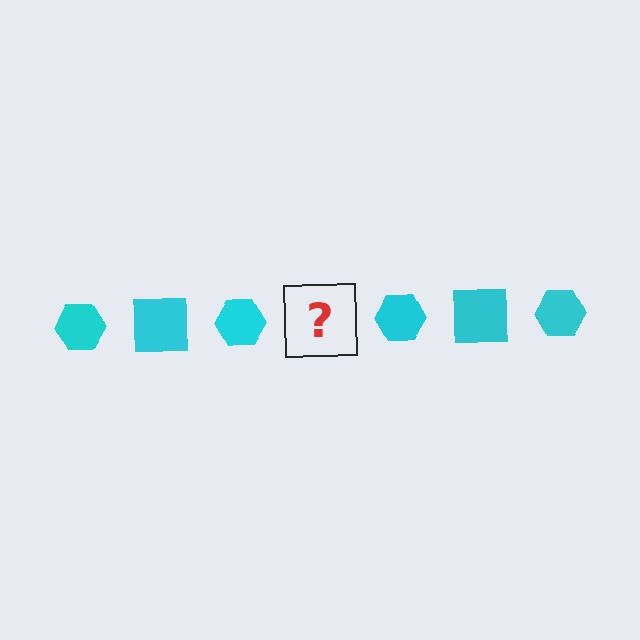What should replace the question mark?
The question mark should be replaced with a cyan square.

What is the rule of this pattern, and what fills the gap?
The rule is that the pattern cycles through hexagon, square shapes in cyan. The gap should be filled with a cyan square.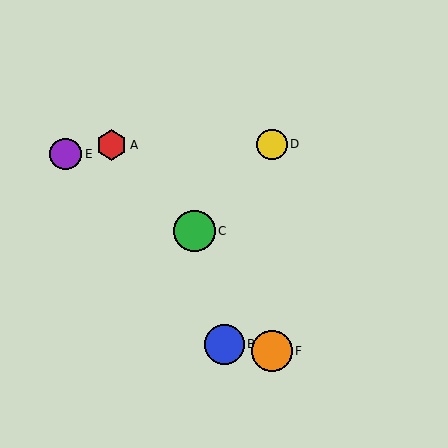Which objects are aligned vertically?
Objects D, F are aligned vertically.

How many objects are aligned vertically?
2 objects (D, F) are aligned vertically.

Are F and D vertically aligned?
Yes, both are at x≈272.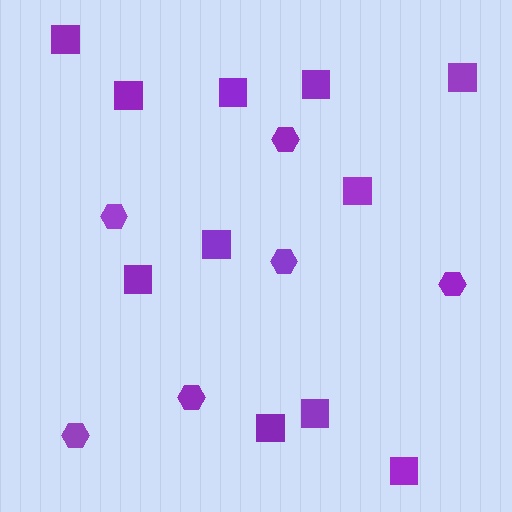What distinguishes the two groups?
There are 2 groups: one group of hexagons (6) and one group of squares (11).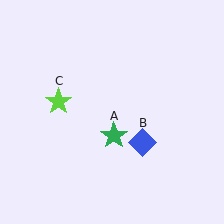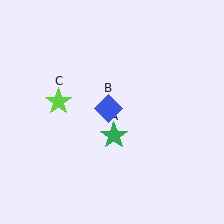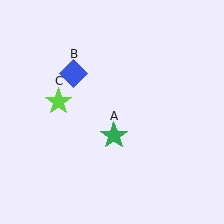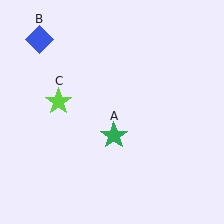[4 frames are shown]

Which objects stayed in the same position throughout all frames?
Green star (object A) and lime star (object C) remained stationary.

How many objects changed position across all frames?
1 object changed position: blue diamond (object B).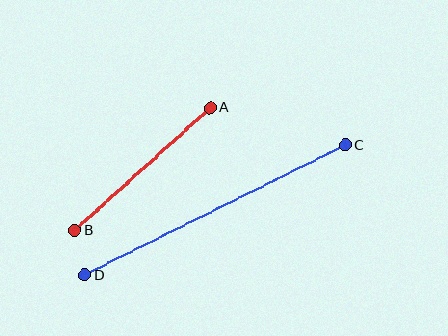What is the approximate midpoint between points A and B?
The midpoint is at approximately (142, 169) pixels.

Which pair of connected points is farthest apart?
Points C and D are farthest apart.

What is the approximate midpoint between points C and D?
The midpoint is at approximately (215, 210) pixels.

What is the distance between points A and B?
The distance is approximately 182 pixels.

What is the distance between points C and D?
The distance is approximately 291 pixels.